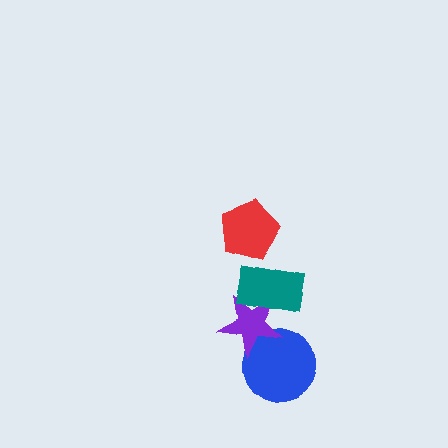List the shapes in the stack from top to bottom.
From top to bottom: the red pentagon, the teal rectangle, the purple star, the blue circle.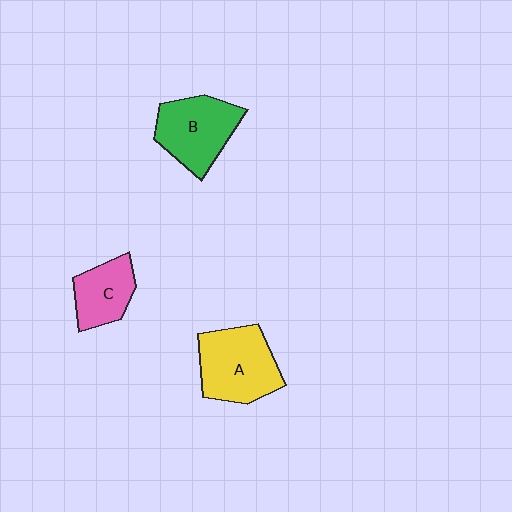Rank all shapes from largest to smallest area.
From largest to smallest: A (yellow), B (green), C (pink).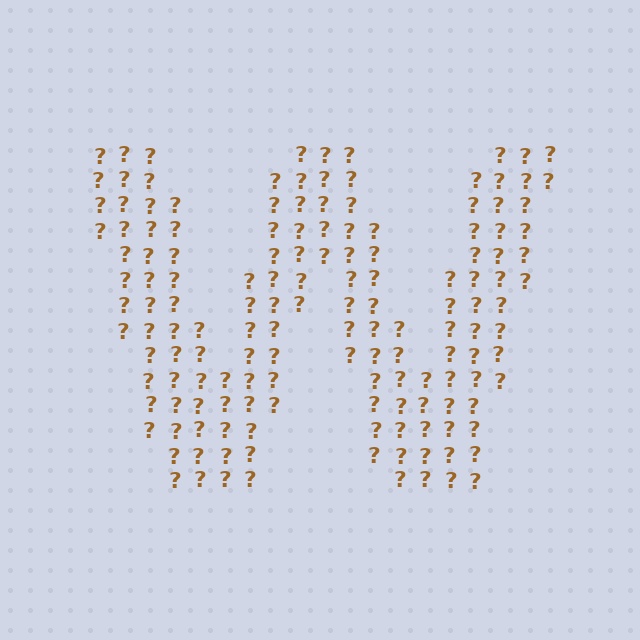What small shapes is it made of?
It is made of small question marks.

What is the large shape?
The large shape is the letter W.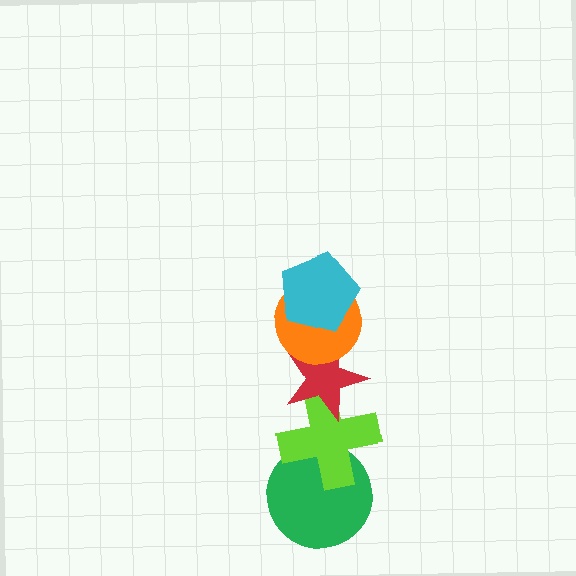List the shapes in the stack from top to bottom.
From top to bottom: the cyan pentagon, the orange circle, the red star, the lime cross, the green circle.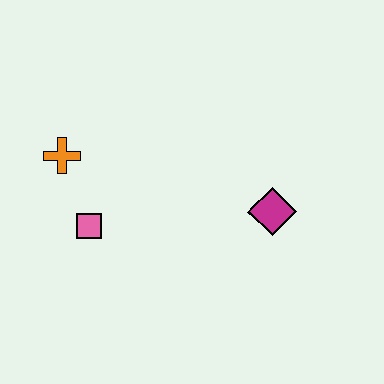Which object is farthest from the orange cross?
The magenta diamond is farthest from the orange cross.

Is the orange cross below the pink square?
No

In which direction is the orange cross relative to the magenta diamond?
The orange cross is to the left of the magenta diamond.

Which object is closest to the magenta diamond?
The pink square is closest to the magenta diamond.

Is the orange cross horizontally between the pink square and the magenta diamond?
No